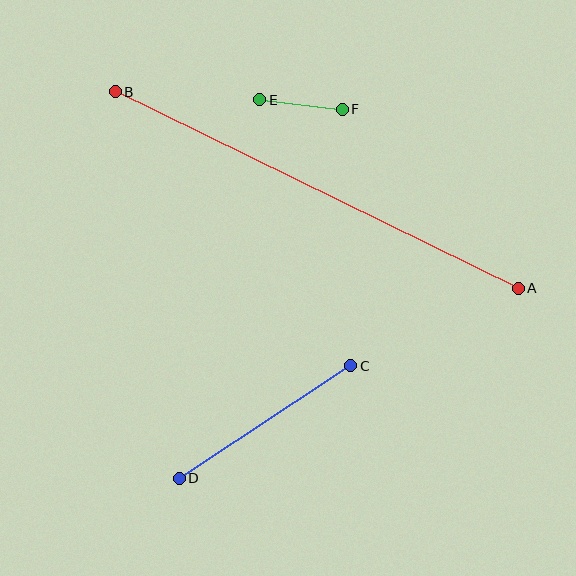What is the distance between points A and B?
The distance is approximately 448 pixels.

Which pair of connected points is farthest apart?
Points A and B are farthest apart.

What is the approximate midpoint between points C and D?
The midpoint is at approximately (265, 422) pixels.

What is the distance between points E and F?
The distance is approximately 83 pixels.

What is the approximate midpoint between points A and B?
The midpoint is at approximately (317, 190) pixels.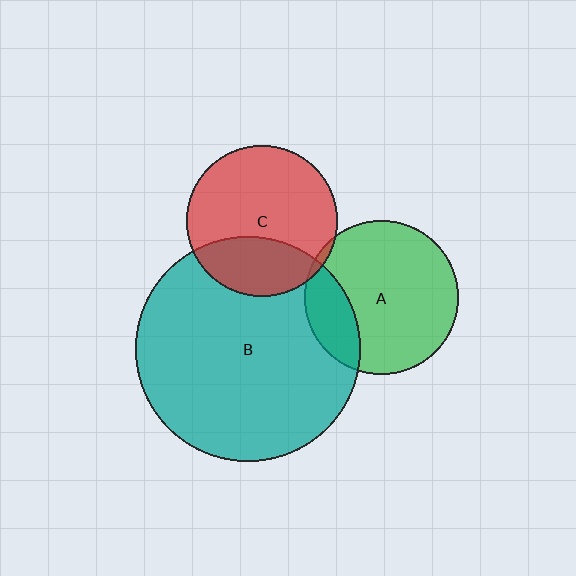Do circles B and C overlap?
Yes.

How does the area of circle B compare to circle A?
Approximately 2.1 times.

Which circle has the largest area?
Circle B (teal).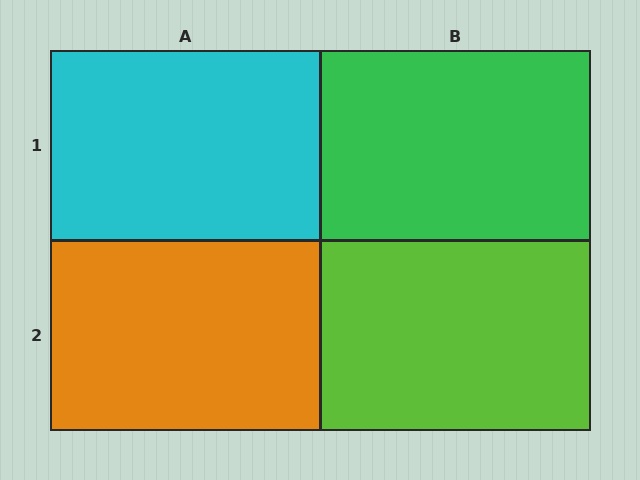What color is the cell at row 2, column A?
Orange.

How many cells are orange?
1 cell is orange.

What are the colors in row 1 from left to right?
Cyan, green.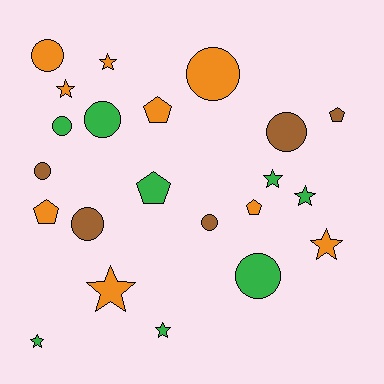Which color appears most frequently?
Orange, with 9 objects.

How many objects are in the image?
There are 22 objects.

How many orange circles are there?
There are 2 orange circles.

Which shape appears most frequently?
Circle, with 9 objects.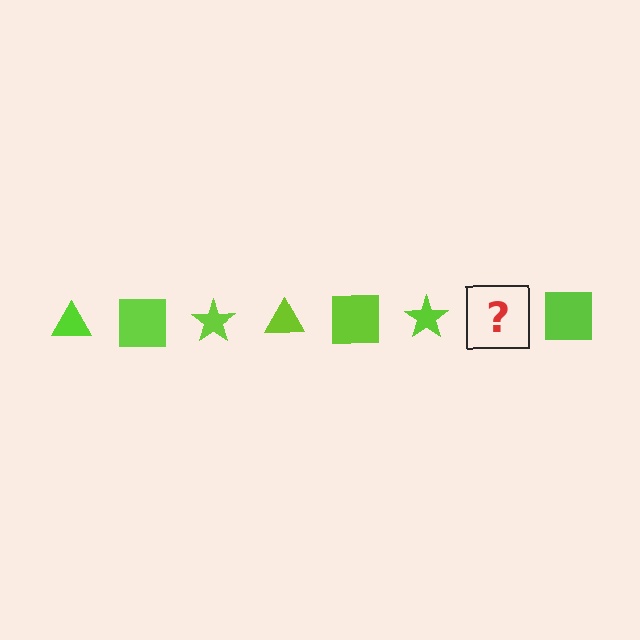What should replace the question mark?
The question mark should be replaced with a lime triangle.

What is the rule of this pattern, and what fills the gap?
The rule is that the pattern cycles through triangle, square, star shapes in lime. The gap should be filled with a lime triangle.